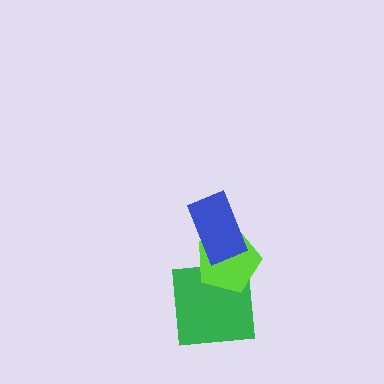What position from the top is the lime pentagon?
The lime pentagon is 2nd from the top.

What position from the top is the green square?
The green square is 3rd from the top.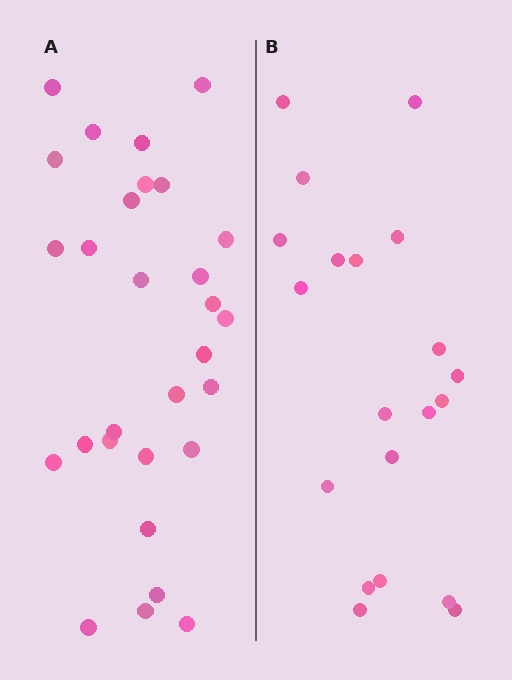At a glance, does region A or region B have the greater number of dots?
Region A (the left region) has more dots.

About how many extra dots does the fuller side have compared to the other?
Region A has roughly 8 or so more dots than region B.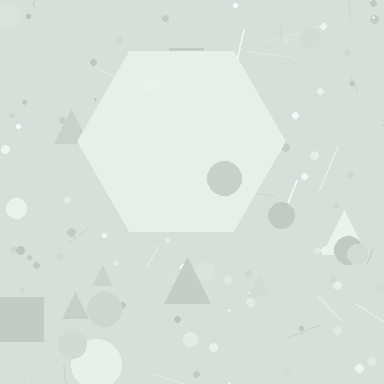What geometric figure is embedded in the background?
A hexagon is embedded in the background.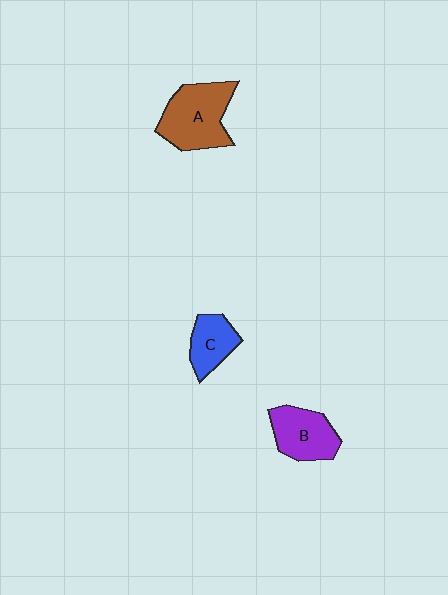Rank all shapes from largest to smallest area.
From largest to smallest: A (brown), B (purple), C (blue).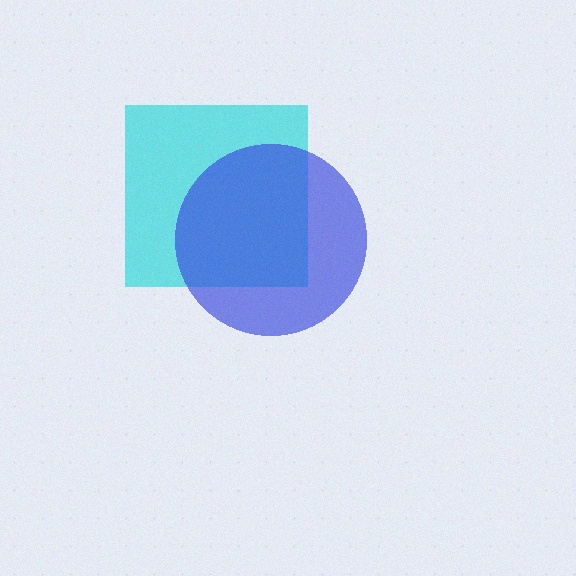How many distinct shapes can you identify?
There are 2 distinct shapes: a cyan square, a blue circle.